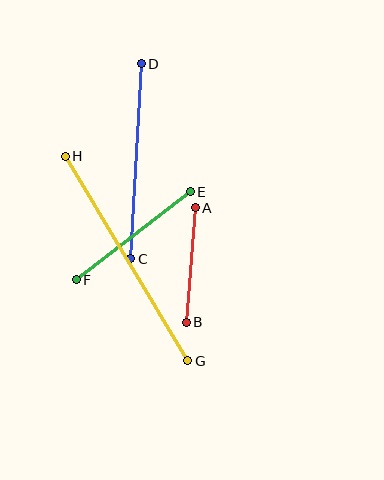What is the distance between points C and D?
The distance is approximately 195 pixels.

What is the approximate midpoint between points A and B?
The midpoint is at approximately (191, 265) pixels.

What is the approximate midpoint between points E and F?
The midpoint is at approximately (133, 236) pixels.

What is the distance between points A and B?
The distance is approximately 115 pixels.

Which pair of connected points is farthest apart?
Points G and H are farthest apart.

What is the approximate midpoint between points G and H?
The midpoint is at approximately (126, 258) pixels.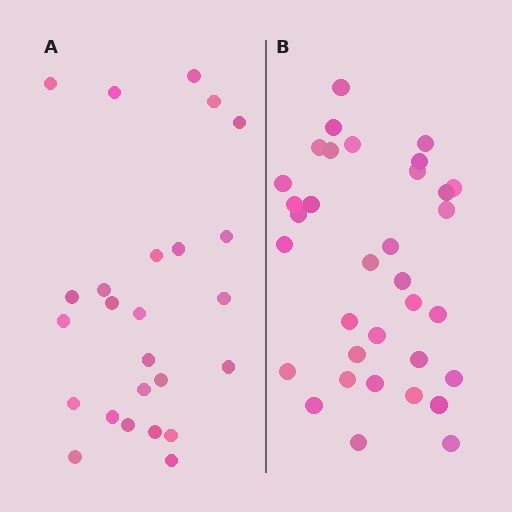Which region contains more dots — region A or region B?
Region B (the right region) has more dots.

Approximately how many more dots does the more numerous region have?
Region B has roughly 8 or so more dots than region A.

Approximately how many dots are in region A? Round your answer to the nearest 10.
About 20 dots. (The exact count is 25, which rounds to 20.)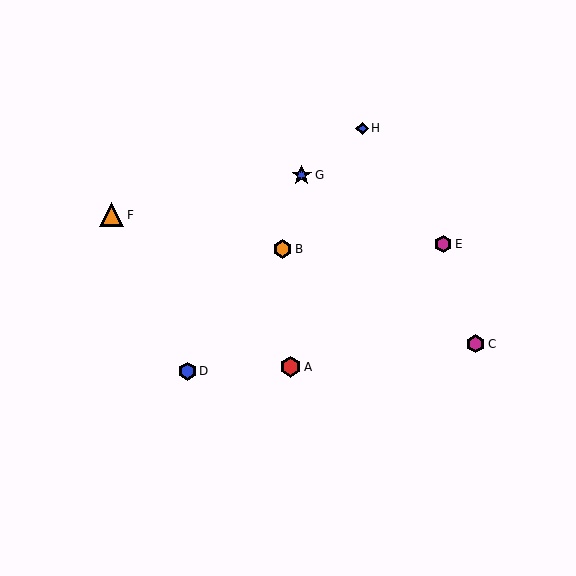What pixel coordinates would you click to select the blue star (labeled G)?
Click at (302, 175) to select the blue star G.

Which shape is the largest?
The orange triangle (labeled F) is the largest.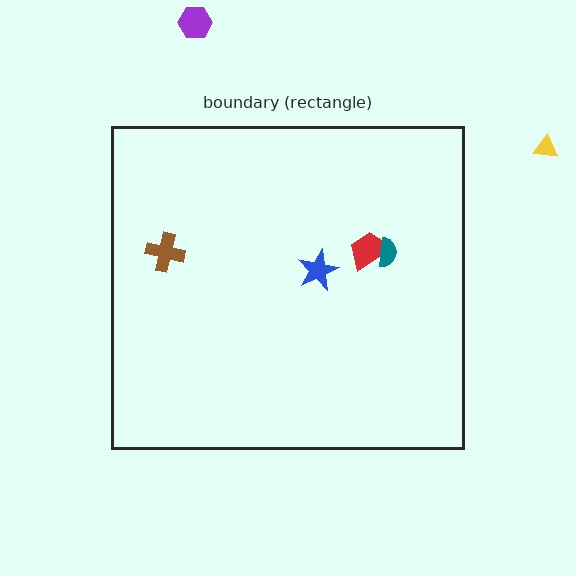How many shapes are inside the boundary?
4 inside, 2 outside.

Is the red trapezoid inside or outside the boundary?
Inside.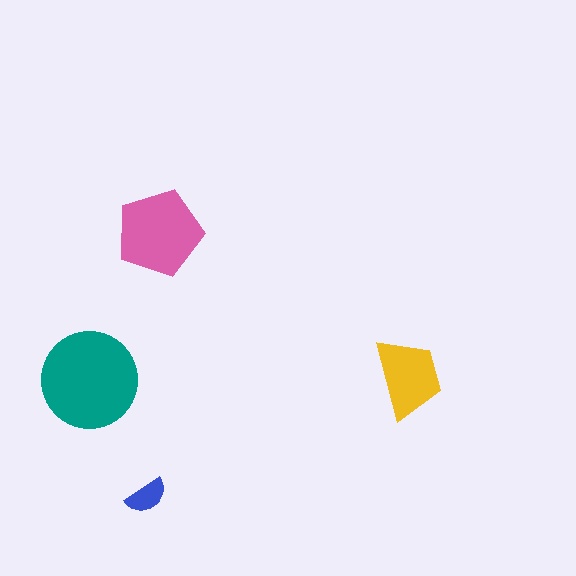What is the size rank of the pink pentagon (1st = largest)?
2nd.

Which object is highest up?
The pink pentagon is topmost.